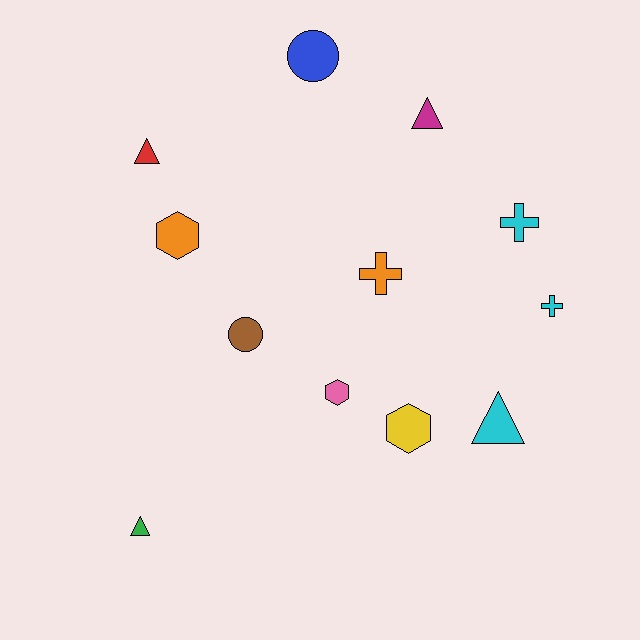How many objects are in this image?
There are 12 objects.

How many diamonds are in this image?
There are no diamonds.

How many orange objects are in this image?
There are 2 orange objects.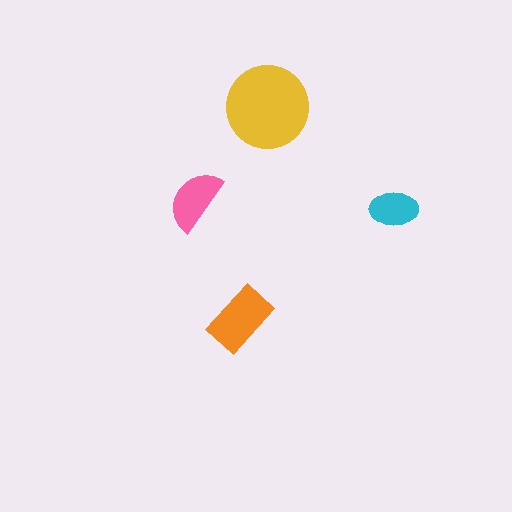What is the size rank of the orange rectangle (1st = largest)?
2nd.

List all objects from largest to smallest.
The yellow circle, the orange rectangle, the pink semicircle, the cyan ellipse.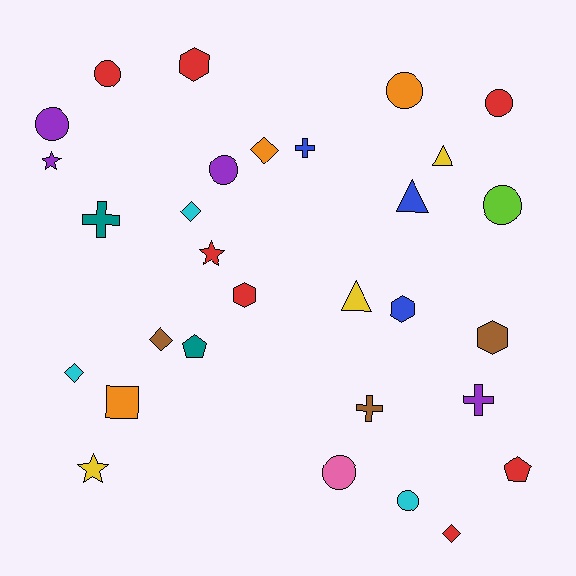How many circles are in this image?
There are 8 circles.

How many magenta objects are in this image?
There are no magenta objects.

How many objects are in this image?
There are 30 objects.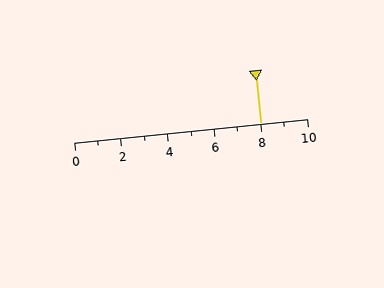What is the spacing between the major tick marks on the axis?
The major ticks are spaced 2 apart.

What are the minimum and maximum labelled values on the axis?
The axis runs from 0 to 10.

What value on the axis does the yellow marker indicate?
The marker indicates approximately 8.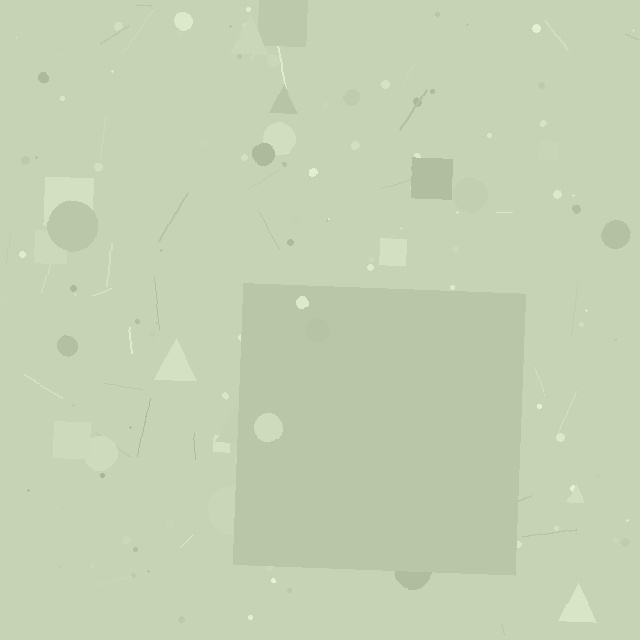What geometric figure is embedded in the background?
A square is embedded in the background.